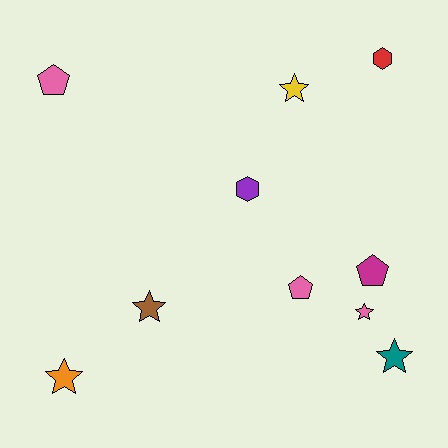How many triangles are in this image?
There are no triangles.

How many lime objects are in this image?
There are no lime objects.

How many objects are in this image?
There are 10 objects.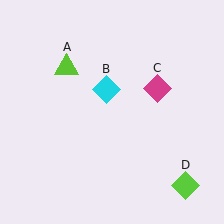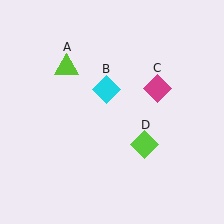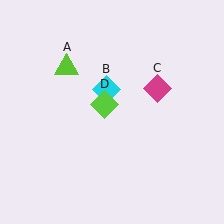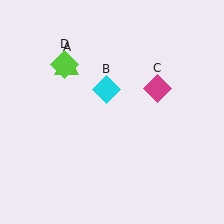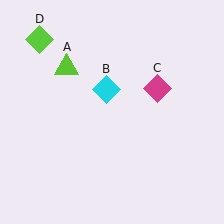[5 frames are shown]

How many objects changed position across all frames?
1 object changed position: lime diamond (object D).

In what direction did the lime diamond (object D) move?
The lime diamond (object D) moved up and to the left.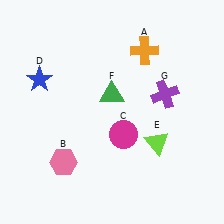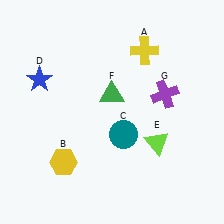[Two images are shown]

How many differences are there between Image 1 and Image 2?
There are 3 differences between the two images.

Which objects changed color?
A changed from orange to yellow. B changed from pink to yellow. C changed from magenta to teal.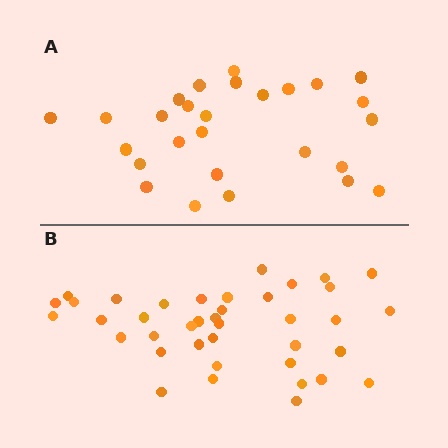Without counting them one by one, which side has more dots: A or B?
Region B (the bottom region) has more dots.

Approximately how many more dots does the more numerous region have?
Region B has roughly 12 or so more dots than region A.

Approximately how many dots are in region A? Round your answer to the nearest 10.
About 30 dots. (The exact count is 27, which rounds to 30.)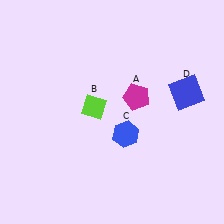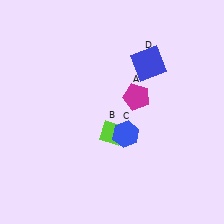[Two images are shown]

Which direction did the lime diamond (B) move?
The lime diamond (B) moved down.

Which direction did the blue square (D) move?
The blue square (D) moved left.